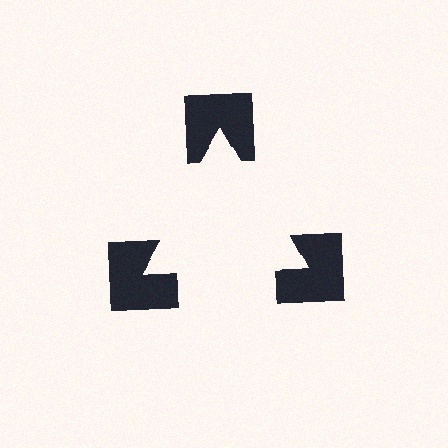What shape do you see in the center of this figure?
An illusory triangle — its edges are inferred from the aligned wedge cuts in the notched squares, not physically drawn.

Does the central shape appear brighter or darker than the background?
It typically appears slightly brighter than the background, even though no actual brightness change is drawn.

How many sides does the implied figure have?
3 sides.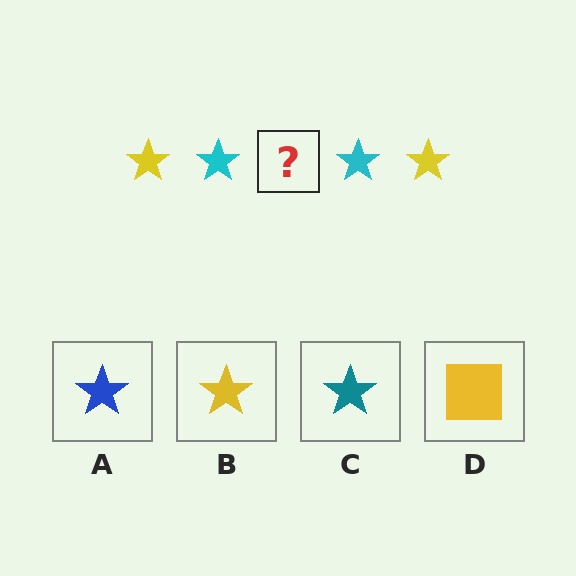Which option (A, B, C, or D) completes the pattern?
B.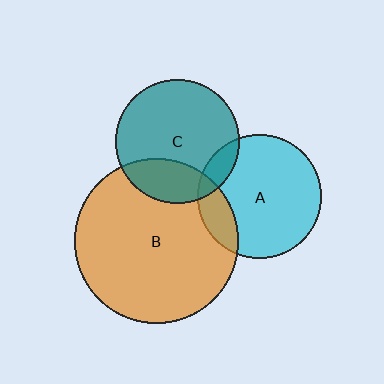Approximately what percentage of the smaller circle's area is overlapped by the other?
Approximately 10%.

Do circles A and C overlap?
Yes.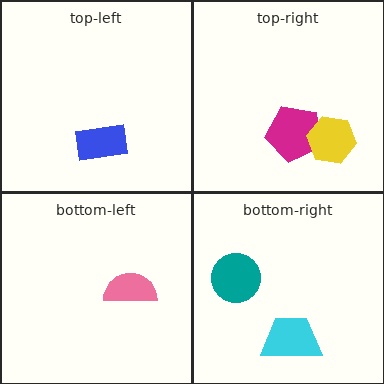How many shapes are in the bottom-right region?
2.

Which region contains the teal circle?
The bottom-right region.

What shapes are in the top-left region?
The blue rectangle.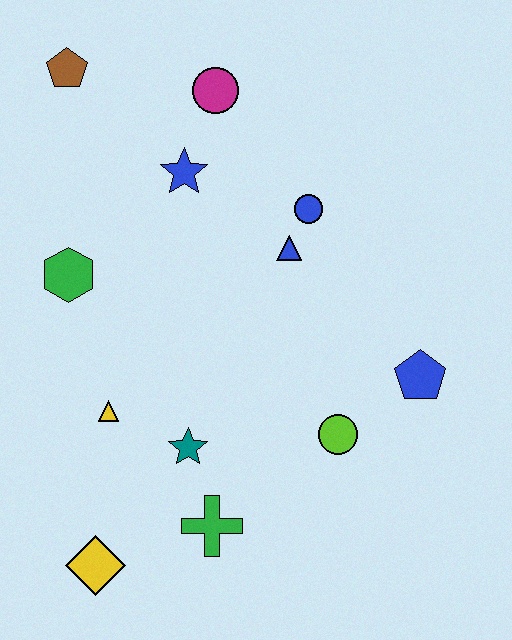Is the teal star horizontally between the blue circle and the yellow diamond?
Yes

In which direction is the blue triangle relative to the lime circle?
The blue triangle is above the lime circle.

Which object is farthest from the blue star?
The yellow diamond is farthest from the blue star.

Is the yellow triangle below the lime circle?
No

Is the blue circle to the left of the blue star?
No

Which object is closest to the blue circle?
The blue triangle is closest to the blue circle.